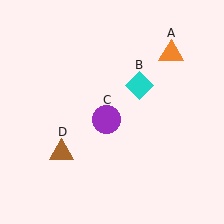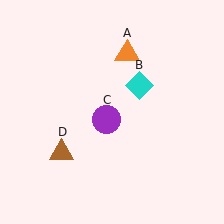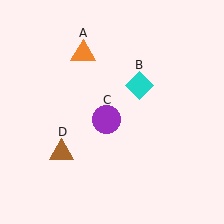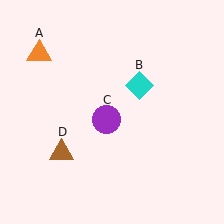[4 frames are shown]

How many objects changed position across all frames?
1 object changed position: orange triangle (object A).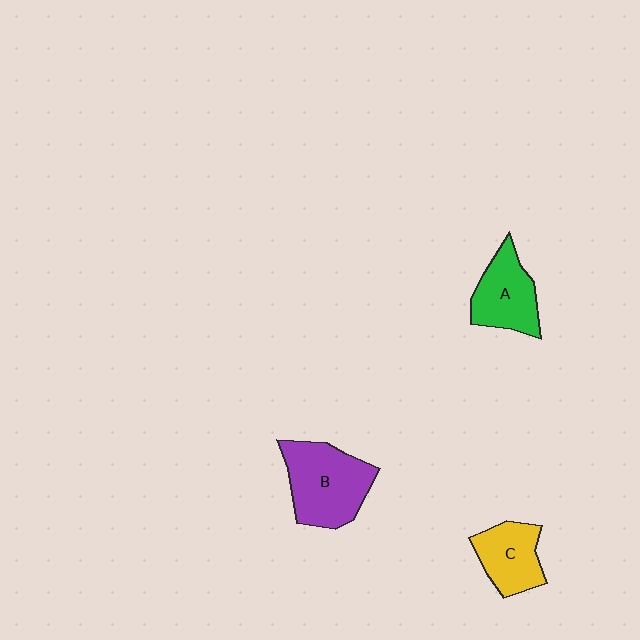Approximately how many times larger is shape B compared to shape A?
Approximately 1.4 times.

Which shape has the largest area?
Shape B (purple).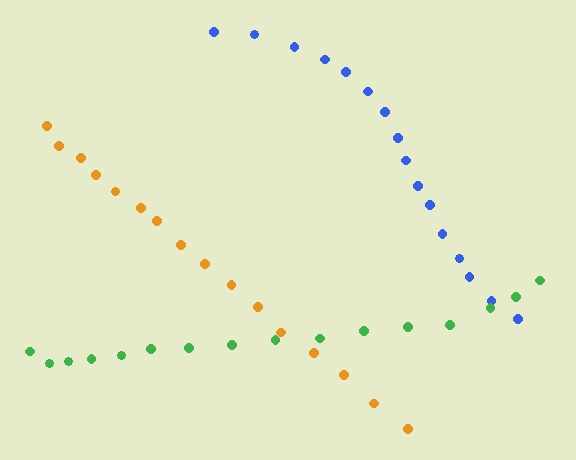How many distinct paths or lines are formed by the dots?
There are 3 distinct paths.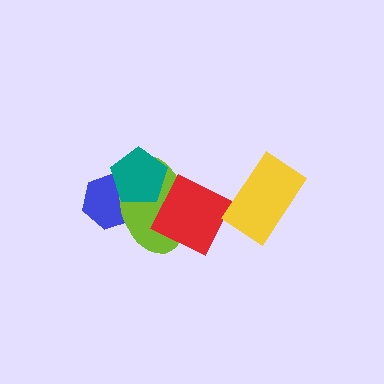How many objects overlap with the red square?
1 object overlaps with the red square.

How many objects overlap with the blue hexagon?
2 objects overlap with the blue hexagon.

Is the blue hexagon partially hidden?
Yes, it is partially covered by another shape.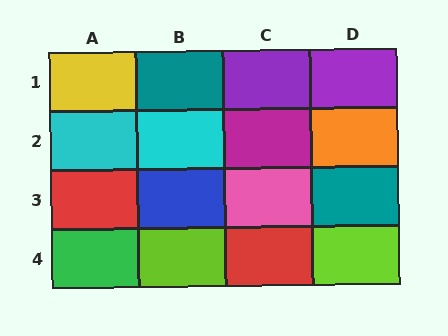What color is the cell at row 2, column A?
Cyan.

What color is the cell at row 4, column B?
Lime.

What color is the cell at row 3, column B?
Blue.